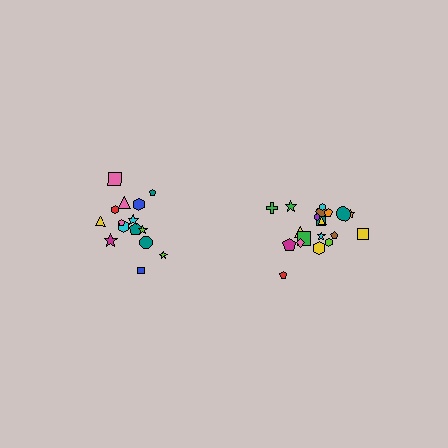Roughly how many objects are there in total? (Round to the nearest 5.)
Roughly 35 objects in total.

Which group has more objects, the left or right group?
The right group.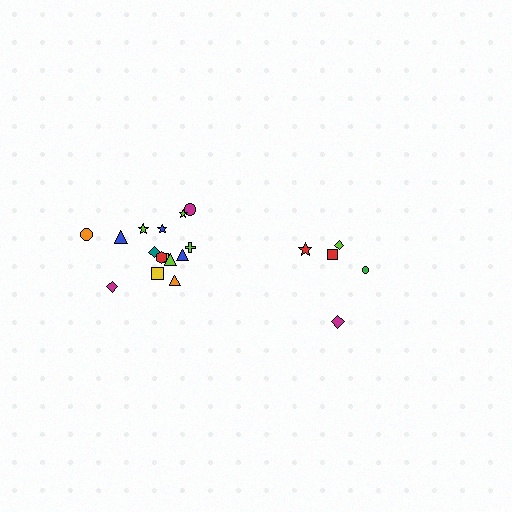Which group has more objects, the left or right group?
The left group.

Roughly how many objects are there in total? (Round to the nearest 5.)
Roughly 20 objects in total.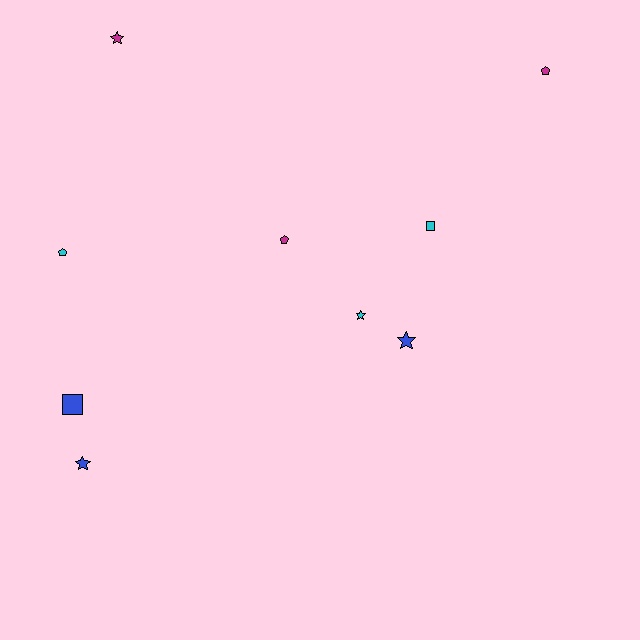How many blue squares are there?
There is 1 blue square.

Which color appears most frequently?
Cyan, with 3 objects.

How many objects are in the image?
There are 9 objects.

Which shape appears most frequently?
Star, with 4 objects.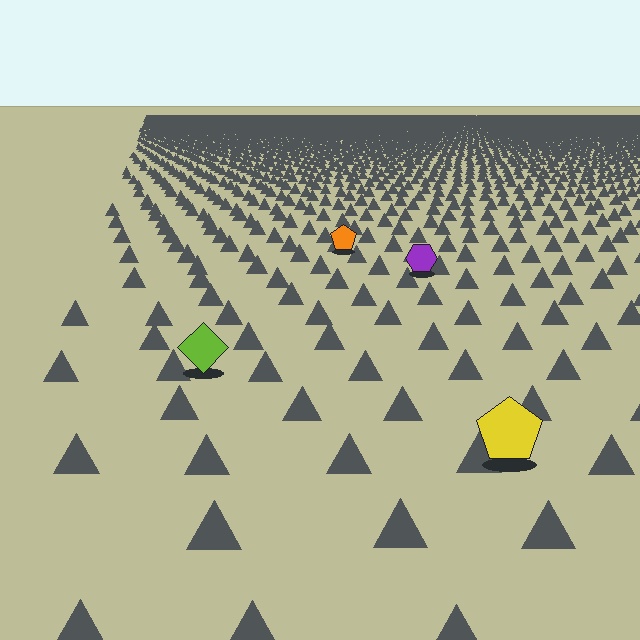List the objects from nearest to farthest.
From nearest to farthest: the yellow pentagon, the lime diamond, the purple hexagon, the orange pentagon.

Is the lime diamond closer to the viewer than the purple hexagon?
Yes. The lime diamond is closer — you can tell from the texture gradient: the ground texture is coarser near it.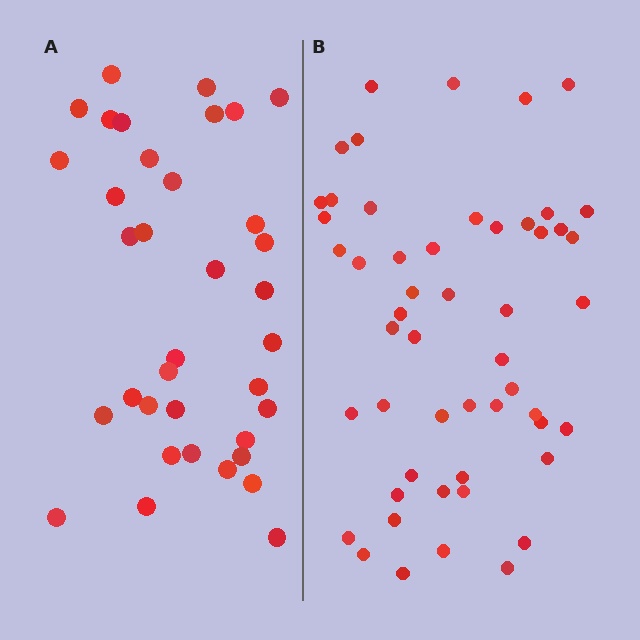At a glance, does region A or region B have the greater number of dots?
Region B (the right region) has more dots.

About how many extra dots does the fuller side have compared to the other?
Region B has approximately 15 more dots than region A.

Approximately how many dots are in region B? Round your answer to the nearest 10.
About 50 dots. (The exact count is 52, which rounds to 50.)